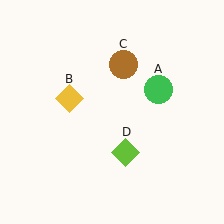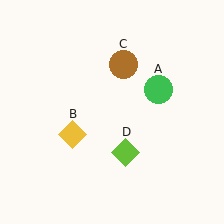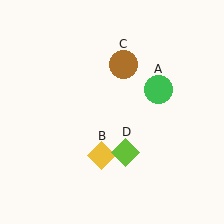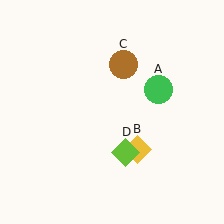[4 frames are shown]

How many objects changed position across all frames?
1 object changed position: yellow diamond (object B).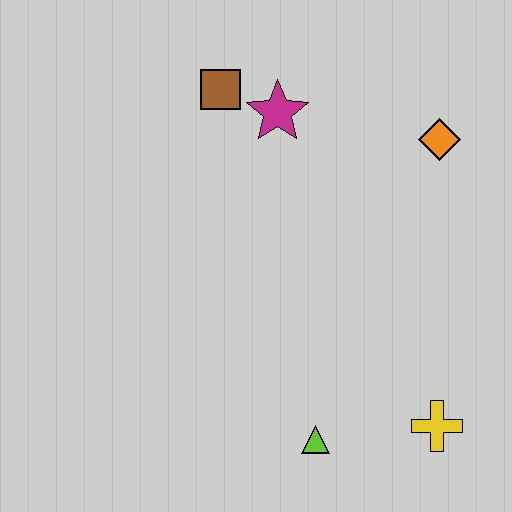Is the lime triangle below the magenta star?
Yes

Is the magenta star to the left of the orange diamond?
Yes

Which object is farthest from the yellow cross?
The brown square is farthest from the yellow cross.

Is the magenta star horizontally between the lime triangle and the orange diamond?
No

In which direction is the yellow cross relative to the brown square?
The yellow cross is below the brown square.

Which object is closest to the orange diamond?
The magenta star is closest to the orange diamond.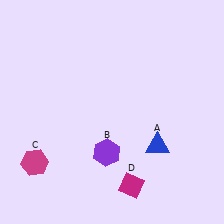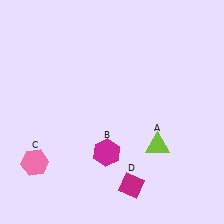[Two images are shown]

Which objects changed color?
A changed from blue to lime. B changed from purple to magenta. C changed from magenta to pink.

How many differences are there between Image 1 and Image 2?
There are 3 differences between the two images.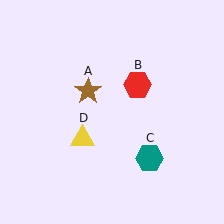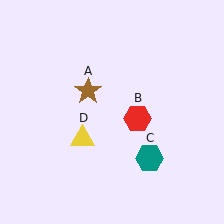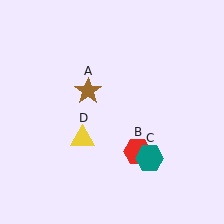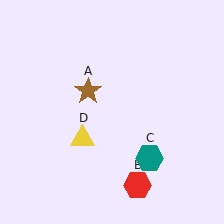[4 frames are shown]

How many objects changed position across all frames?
1 object changed position: red hexagon (object B).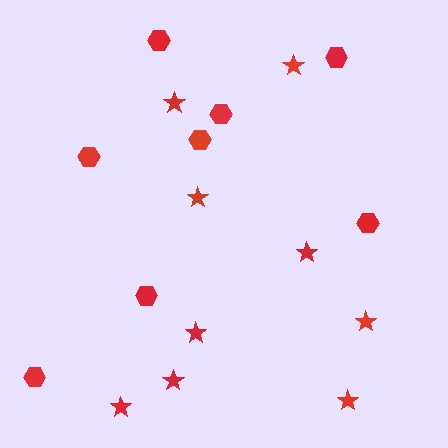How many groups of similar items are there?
There are 2 groups: one group of hexagons (8) and one group of stars (9).